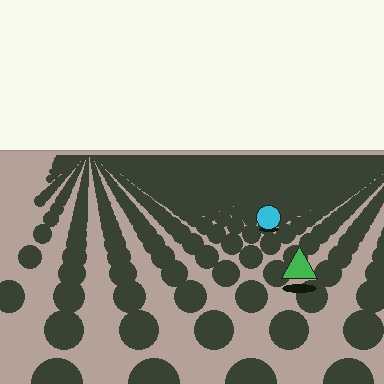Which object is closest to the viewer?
The green triangle is closest. The texture marks near it are larger and more spread out.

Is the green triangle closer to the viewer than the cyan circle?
Yes. The green triangle is closer — you can tell from the texture gradient: the ground texture is coarser near it.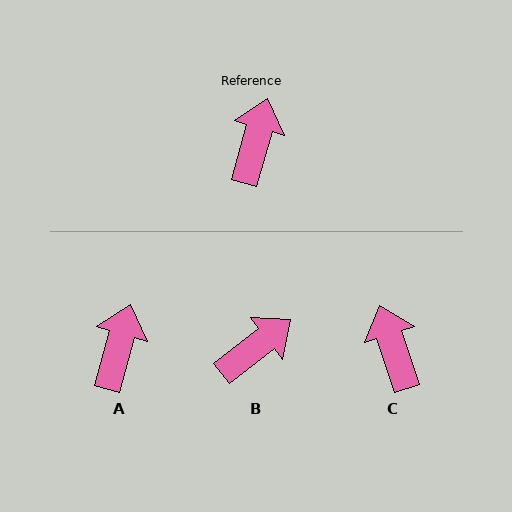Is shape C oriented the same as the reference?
No, it is off by about 34 degrees.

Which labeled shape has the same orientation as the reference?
A.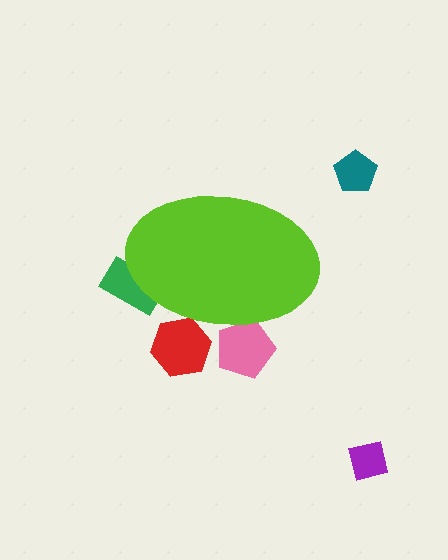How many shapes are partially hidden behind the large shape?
3 shapes are partially hidden.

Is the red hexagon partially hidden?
Yes, the red hexagon is partially hidden behind the lime ellipse.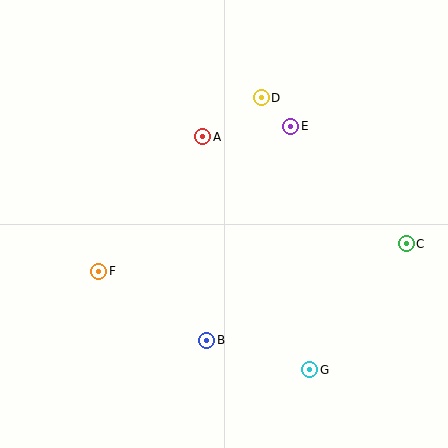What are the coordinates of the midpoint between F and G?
The midpoint between F and G is at (204, 320).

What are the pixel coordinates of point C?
Point C is at (406, 244).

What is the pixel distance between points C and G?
The distance between C and G is 159 pixels.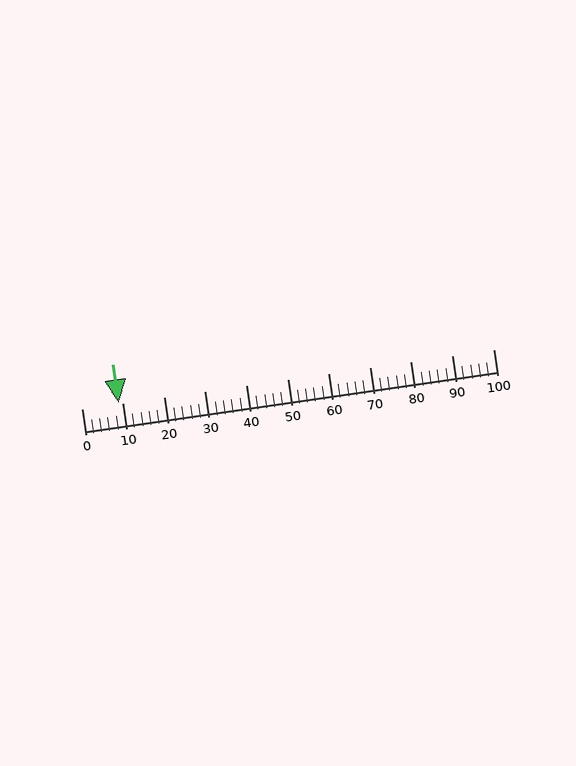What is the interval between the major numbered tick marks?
The major tick marks are spaced 10 units apart.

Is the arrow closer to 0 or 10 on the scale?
The arrow is closer to 10.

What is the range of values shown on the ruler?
The ruler shows values from 0 to 100.